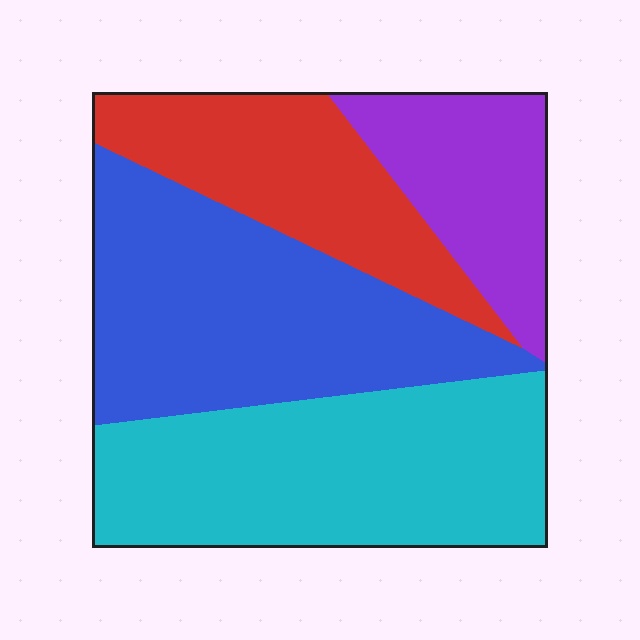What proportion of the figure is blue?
Blue takes up between a quarter and a half of the figure.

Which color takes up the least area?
Purple, at roughly 15%.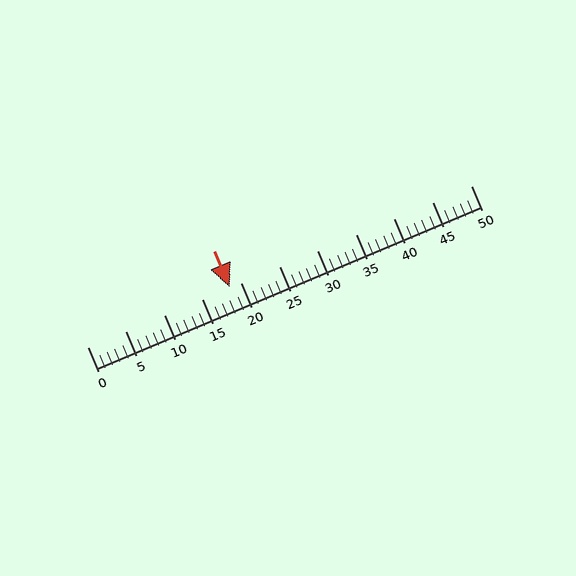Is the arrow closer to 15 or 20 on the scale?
The arrow is closer to 20.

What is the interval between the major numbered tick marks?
The major tick marks are spaced 5 units apart.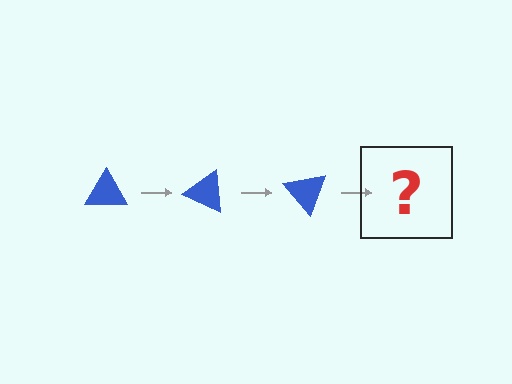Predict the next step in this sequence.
The next step is a blue triangle rotated 75 degrees.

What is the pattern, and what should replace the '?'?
The pattern is that the triangle rotates 25 degrees each step. The '?' should be a blue triangle rotated 75 degrees.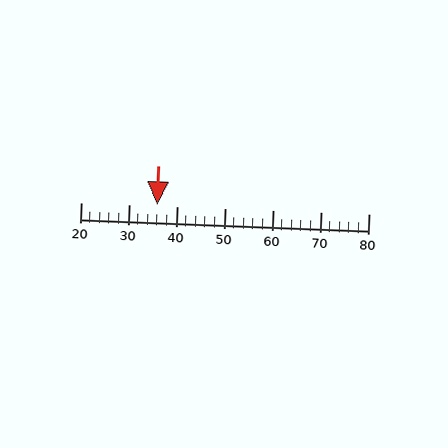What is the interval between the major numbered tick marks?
The major tick marks are spaced 10 units apart.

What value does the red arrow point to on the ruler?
The red arrow points to approximately 36.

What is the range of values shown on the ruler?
The ruler shows values from 20 to 80.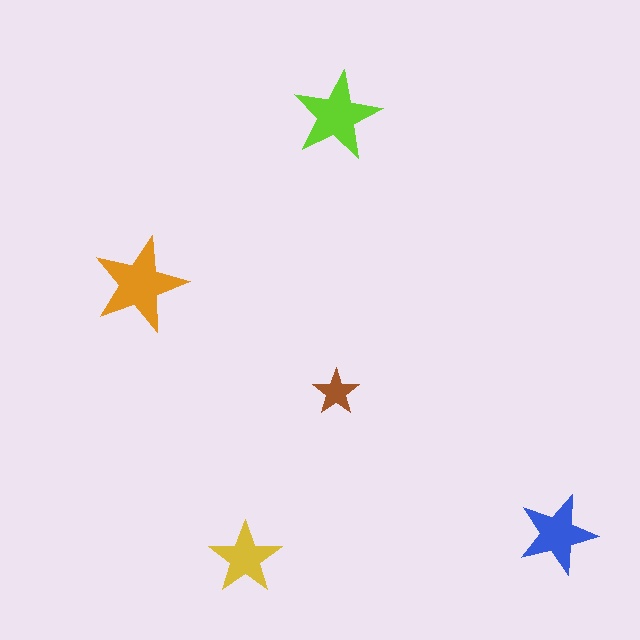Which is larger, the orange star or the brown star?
The orange one.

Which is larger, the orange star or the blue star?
The orange one.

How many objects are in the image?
There are 5 objects in the image.